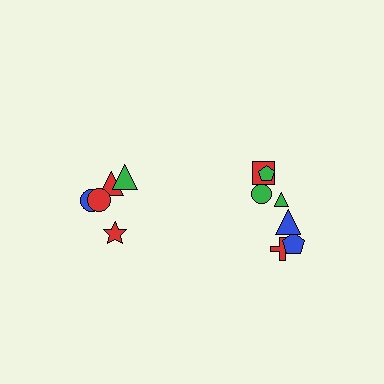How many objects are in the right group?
There are 7 objects.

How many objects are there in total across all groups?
There are 12 objects.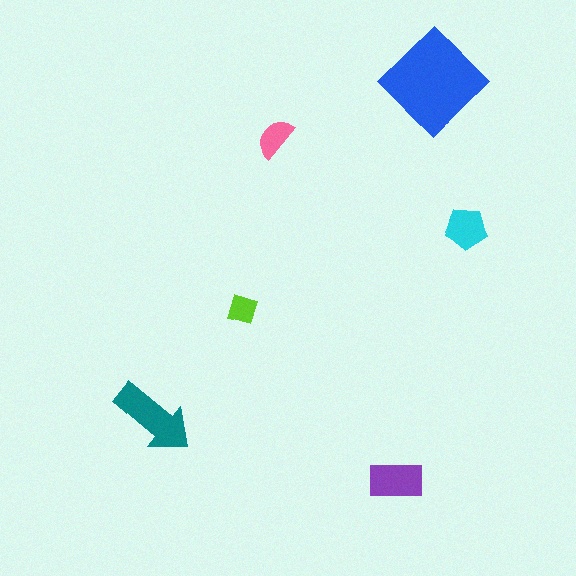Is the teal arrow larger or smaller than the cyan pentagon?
Larger.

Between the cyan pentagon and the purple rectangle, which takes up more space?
The purple rectangle.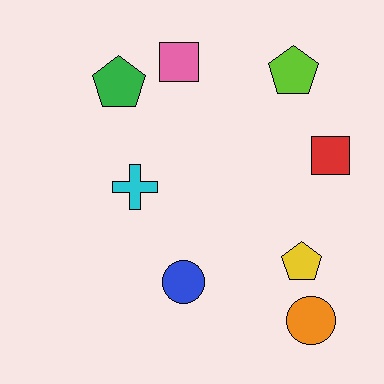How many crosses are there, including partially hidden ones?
There is 1 cross.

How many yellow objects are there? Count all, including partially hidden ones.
There is 1 yellow object.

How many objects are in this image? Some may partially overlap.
There are 8 objects.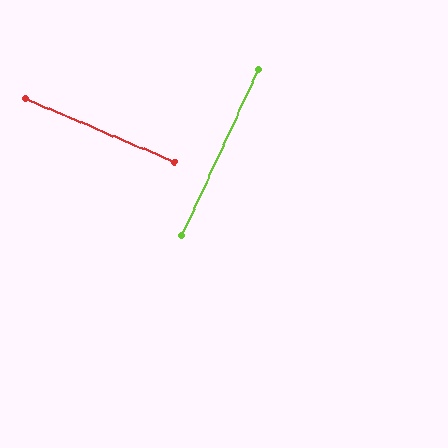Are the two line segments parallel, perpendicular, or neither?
Perpendicular — they meet at approximately 89°.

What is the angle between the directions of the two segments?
Approximately 89 degrees.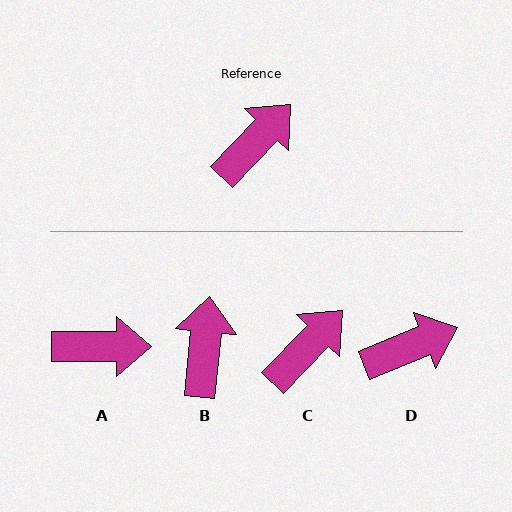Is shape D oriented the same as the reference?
No, it is off by about 24 degrees.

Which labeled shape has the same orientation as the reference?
C.